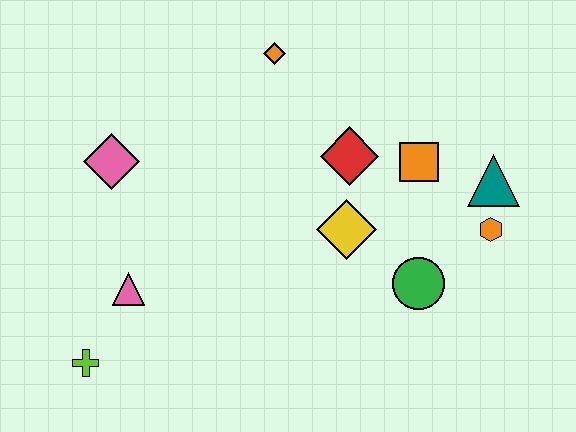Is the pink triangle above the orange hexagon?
No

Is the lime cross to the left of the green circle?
Yes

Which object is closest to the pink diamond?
The pink triangle is closest to the pink diamond.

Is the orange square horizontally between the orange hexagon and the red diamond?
Yes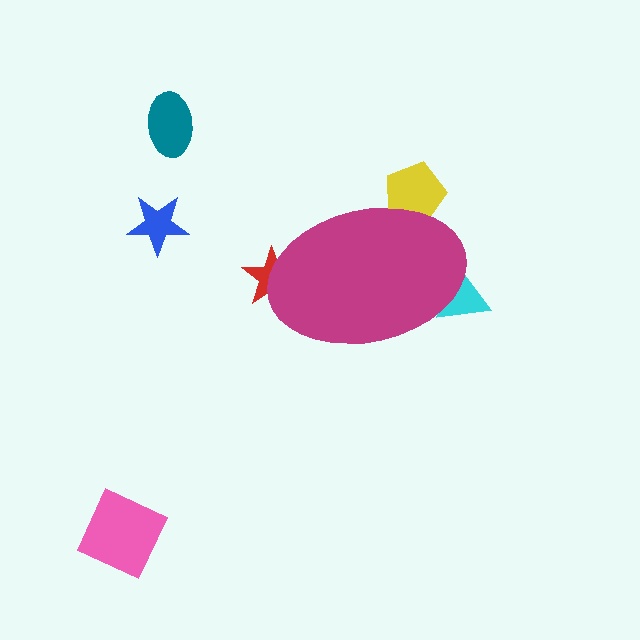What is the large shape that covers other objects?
A magenta ellipse.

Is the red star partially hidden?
Yes, the red star is partially hidden behind the magenta ellipse.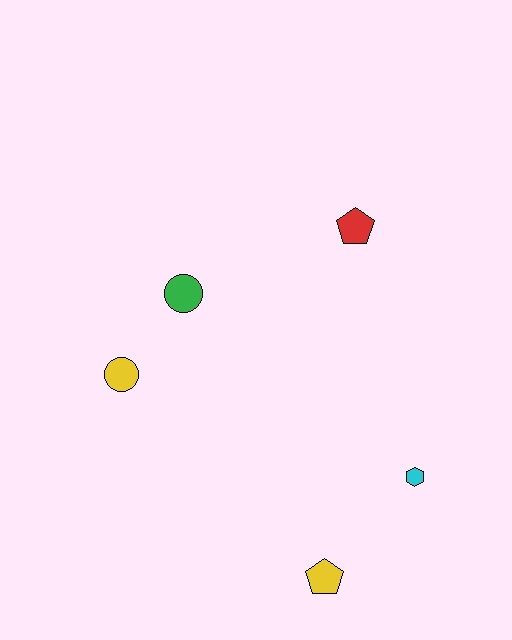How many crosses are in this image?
There are no crosses.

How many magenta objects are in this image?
There are no magenta objects.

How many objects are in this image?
There are 5 objects.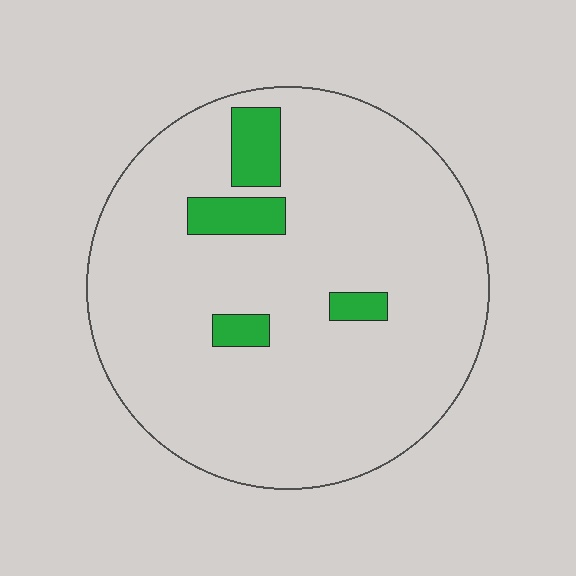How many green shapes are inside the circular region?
4.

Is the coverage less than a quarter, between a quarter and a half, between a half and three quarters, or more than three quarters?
Less than a quarter.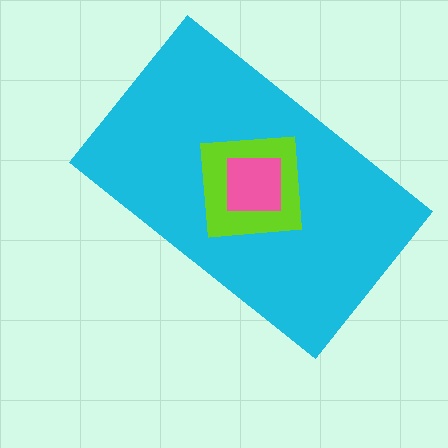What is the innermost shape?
The pink square.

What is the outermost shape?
The cyan rectangle.